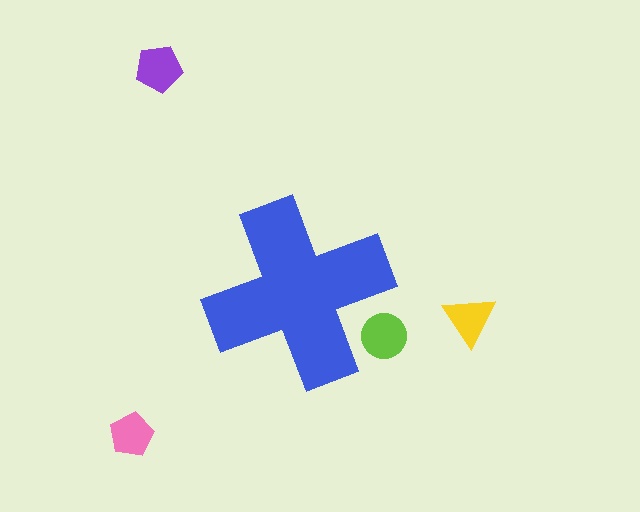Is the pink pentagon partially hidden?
No, the pink pentagon is fully visible.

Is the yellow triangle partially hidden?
No, the yellow triangle is fully visible.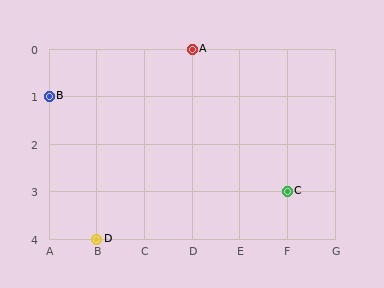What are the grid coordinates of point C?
Point C is at grid coordinates (F, 3).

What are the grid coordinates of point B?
Point B is at grid coordinates (A, 1).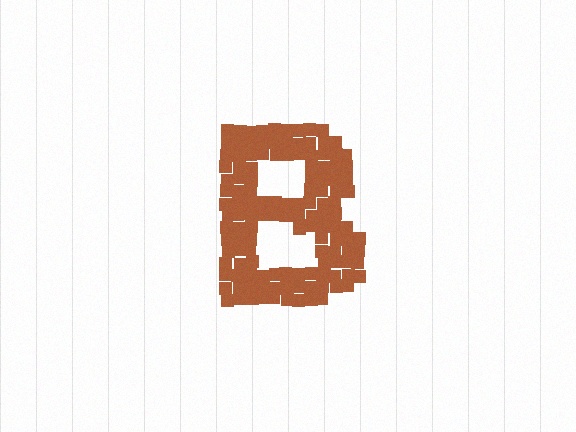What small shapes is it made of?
It is made of small squares.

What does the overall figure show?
The overall figure shows the letter B.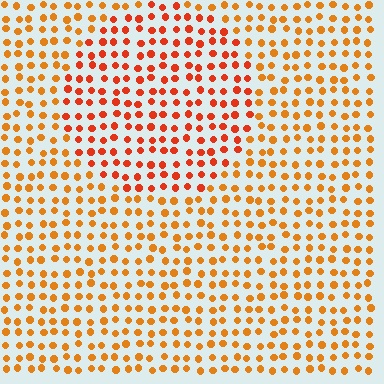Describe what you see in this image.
The image is filled with small orange elements in a uniform arrangement. A circle-shaped region is visible where the elements are tinted to a slightly different hue, forming a subtle color boundary.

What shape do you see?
I see a circle.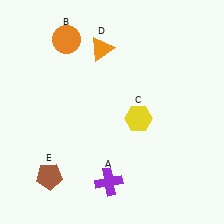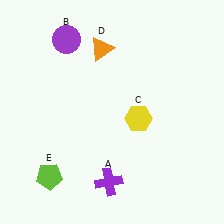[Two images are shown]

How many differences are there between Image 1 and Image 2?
There are 2 differences between the two images.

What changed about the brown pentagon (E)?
In Image 1, E is brown. In Image 2, it changed to lime.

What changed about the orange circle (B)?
In Image 1, B is orange. In Image 2, it changed to purple.